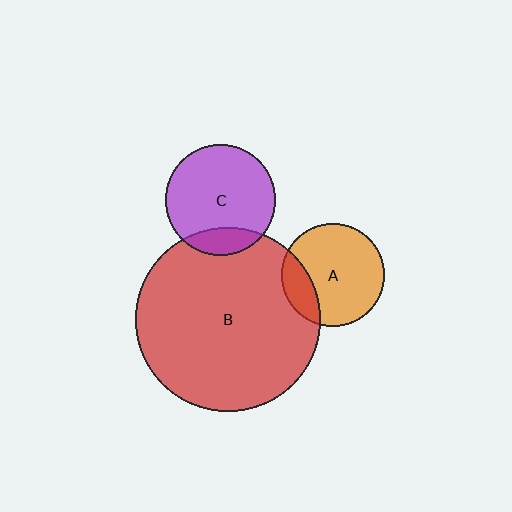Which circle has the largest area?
Circle B (red).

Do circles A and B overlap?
Yes.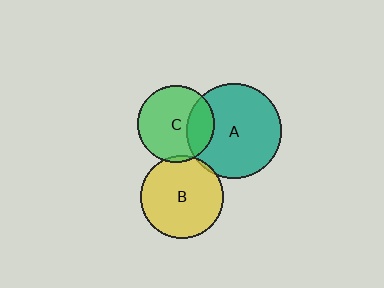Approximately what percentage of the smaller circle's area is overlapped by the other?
Approximately 5%.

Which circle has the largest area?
Circle A (teal).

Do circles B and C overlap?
Yes.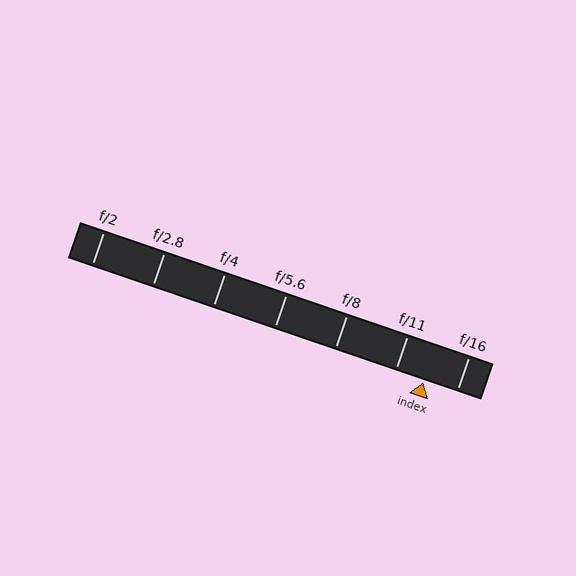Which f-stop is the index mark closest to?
The index mark is closest to f/11.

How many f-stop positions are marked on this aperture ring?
There are 7 f-stop positions marked.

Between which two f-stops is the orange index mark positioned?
The index mark is between f/11 and f/16.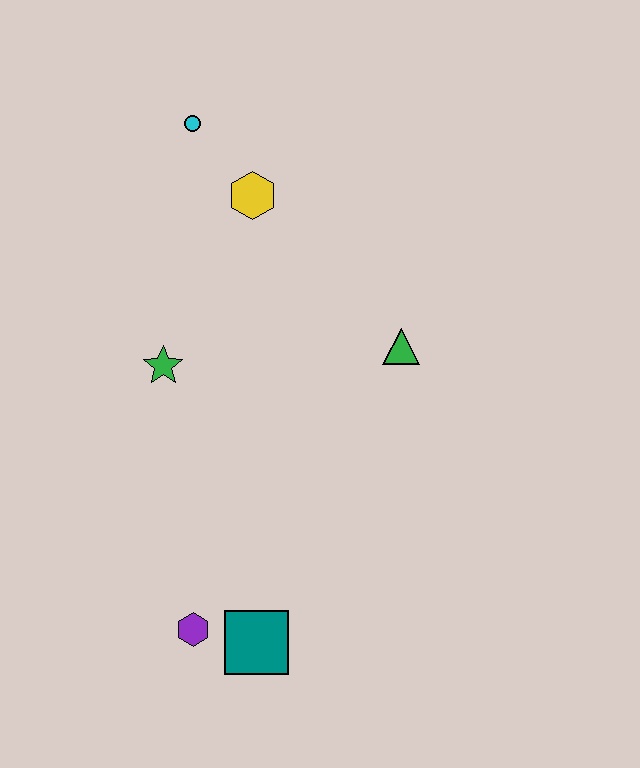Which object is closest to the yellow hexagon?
The cyan circle is closest to the yellow hexagon.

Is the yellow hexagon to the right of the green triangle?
No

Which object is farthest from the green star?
The teal square is farthest from the green star.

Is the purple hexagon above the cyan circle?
No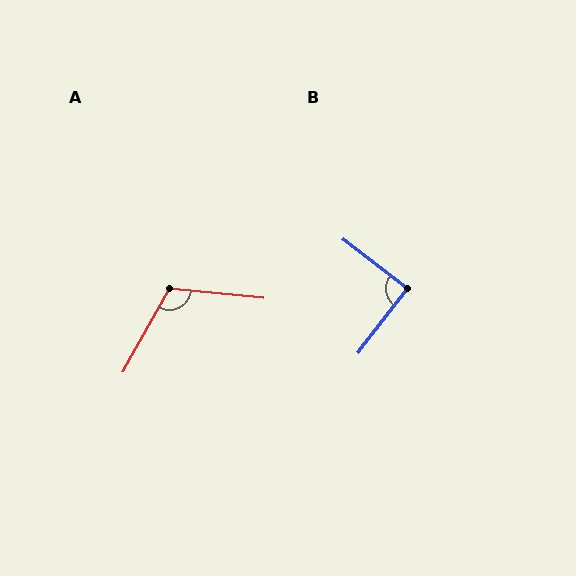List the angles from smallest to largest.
B (90°), A (113°).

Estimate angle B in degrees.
Approximately 90 degrees.